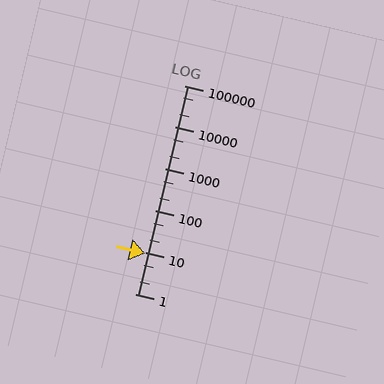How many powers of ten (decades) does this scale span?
The scale spans 5 decades, from 1 to 100000.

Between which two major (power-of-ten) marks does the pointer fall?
The pointer is between 1 and 10.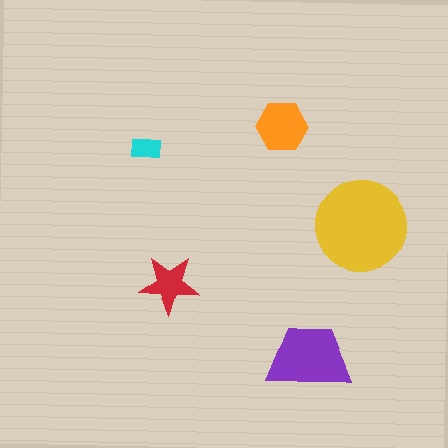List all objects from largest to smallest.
The yellow circle, the purple trapezoid, the orange hexagon, the red star, the cyan rectangle.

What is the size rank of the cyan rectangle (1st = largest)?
5th.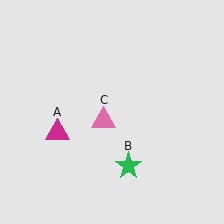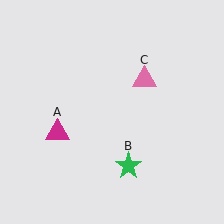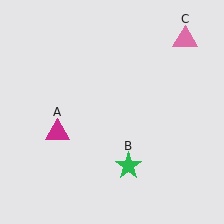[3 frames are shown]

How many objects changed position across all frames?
1 object changed position: pink triangle (object C).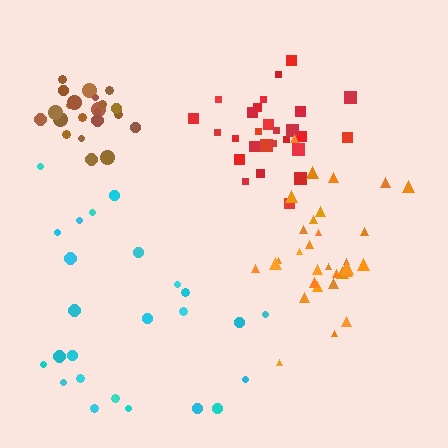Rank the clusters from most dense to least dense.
brown, red, orange, cyan.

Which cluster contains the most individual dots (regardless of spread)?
Orange (32).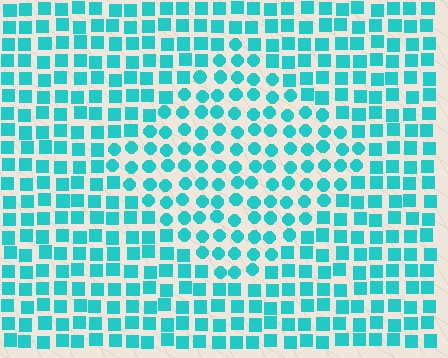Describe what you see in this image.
The image is filled with small cyan elements arranged in a uniform grid. A diamond-shaped region contains circles, while the surrounding area contains squares. The boundary is defined purely by the change in element shape.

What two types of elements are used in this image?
The image uses circles inside the diamond region and squares outside it.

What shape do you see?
I see a diamond.